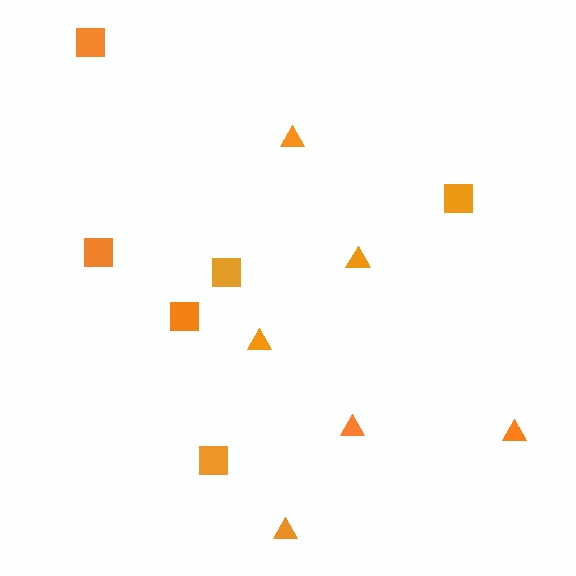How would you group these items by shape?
There are 2 groups: one group of triangles (6) and one group of squares (6).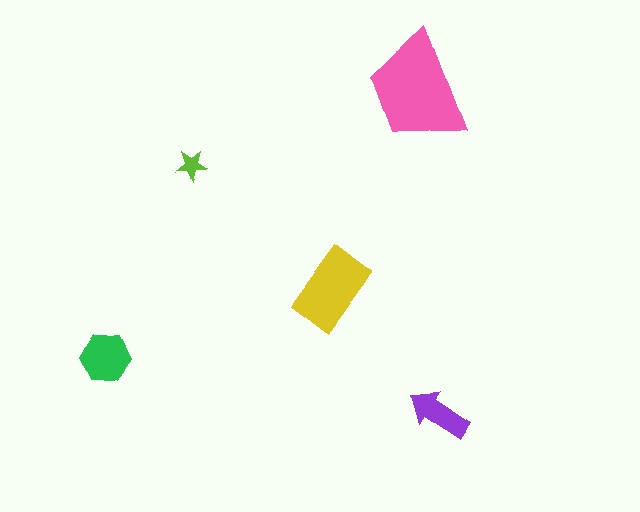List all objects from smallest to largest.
The lime star, the purple arrow, the green hexagon, the yellow rectangle, the pink trapezoid.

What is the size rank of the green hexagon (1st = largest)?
3rd.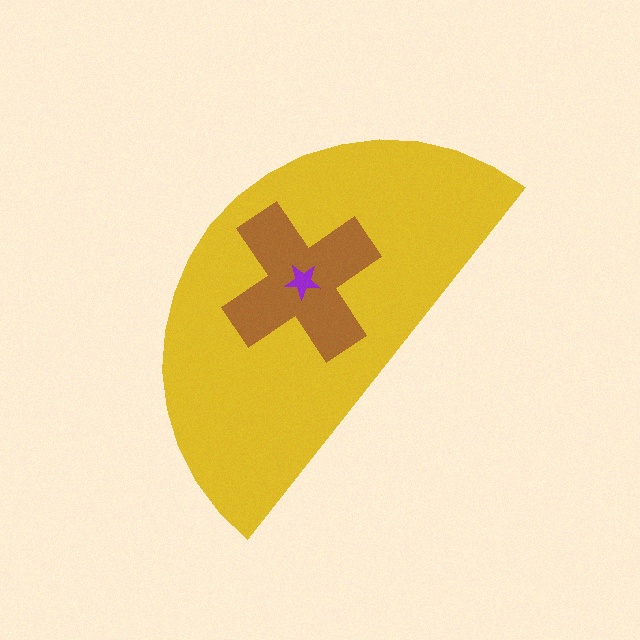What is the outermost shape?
The yellow semicircle.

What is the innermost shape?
The purple star.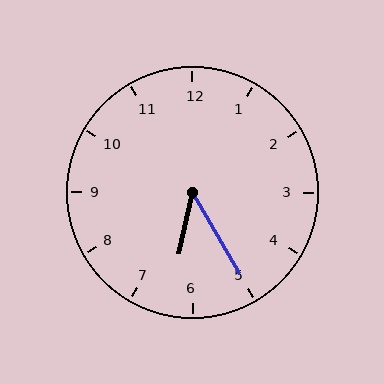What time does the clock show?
6:25.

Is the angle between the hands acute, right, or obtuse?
It is acute.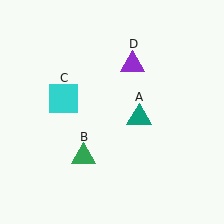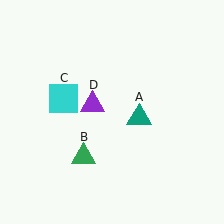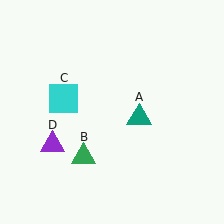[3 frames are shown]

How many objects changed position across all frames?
1 object changed position: purple triangle (object D).